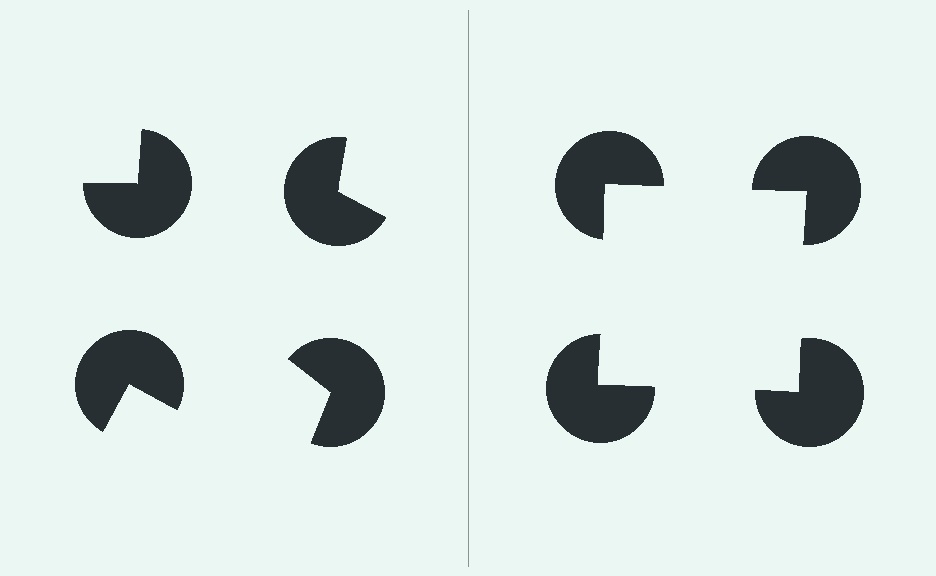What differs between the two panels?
The pac-man discs are positioned identically on both sides; only the wedge orientations differ. On the right they align to a square; on the left they are misaligned.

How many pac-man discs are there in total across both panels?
8 — 4 on each side.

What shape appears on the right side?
An illusory square.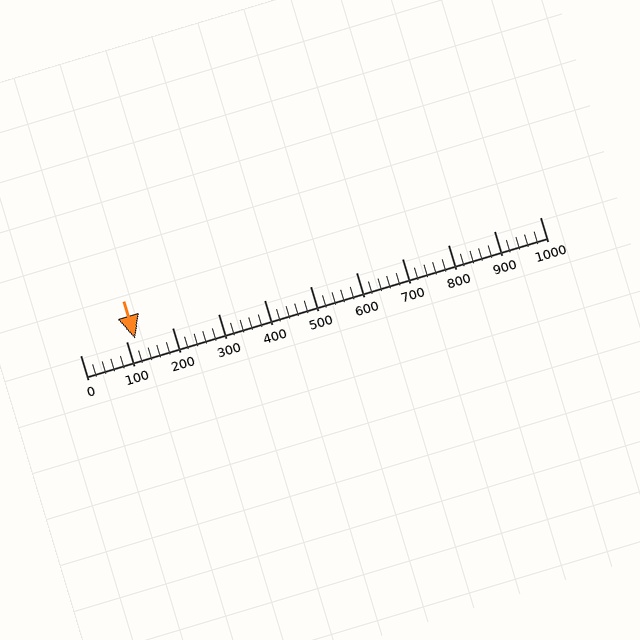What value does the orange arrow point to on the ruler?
The orange arrow points to approximately 120.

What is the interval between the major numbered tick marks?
The major tick marks are spaced 100 units apart.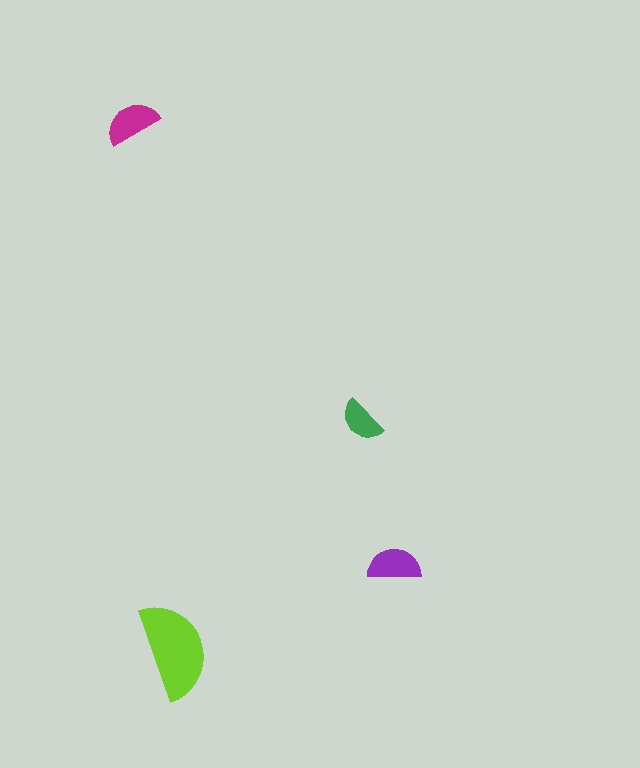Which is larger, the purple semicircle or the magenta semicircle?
The magenta one.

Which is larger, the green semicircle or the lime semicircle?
The lime one.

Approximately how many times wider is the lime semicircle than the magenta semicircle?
About 2 times wider.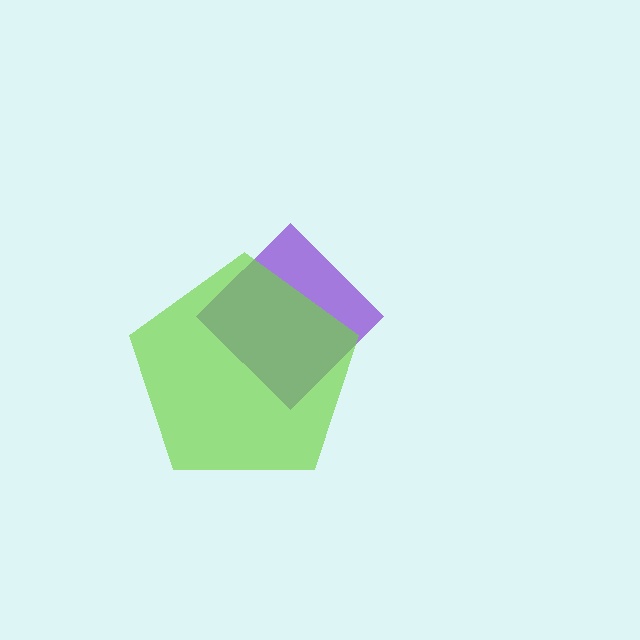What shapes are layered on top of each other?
The layered shapes are: a purple diamond, a lime pentagon.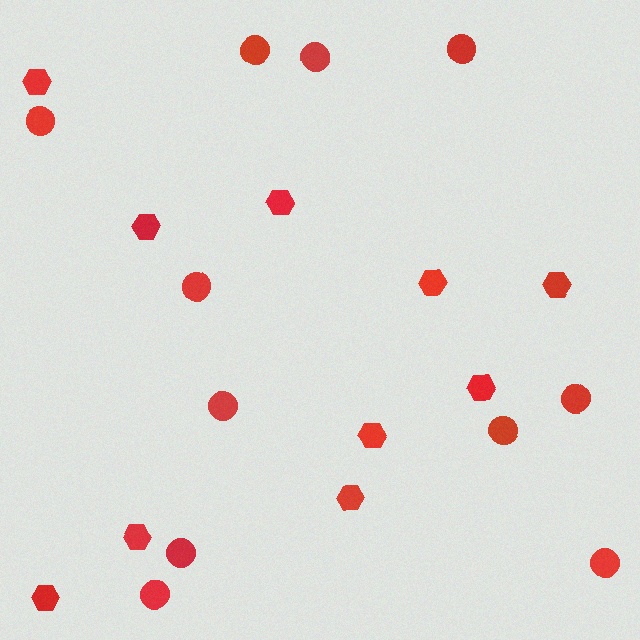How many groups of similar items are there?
There are 2 groups: one group of hexagons (10) and one group of circles (11).